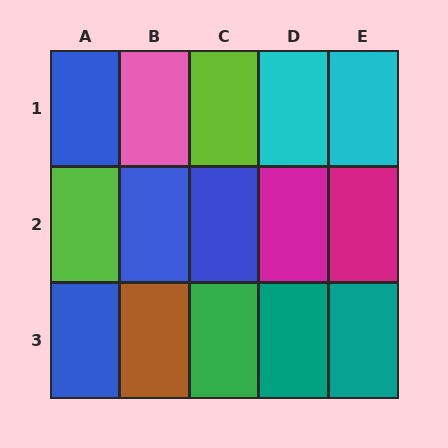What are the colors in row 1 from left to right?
Blue, pink, lime, cyan, cyan.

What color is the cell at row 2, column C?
Blue.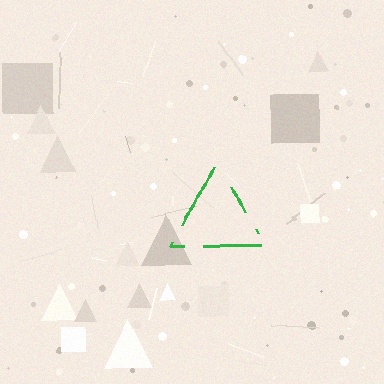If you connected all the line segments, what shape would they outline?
They would outline a triangle.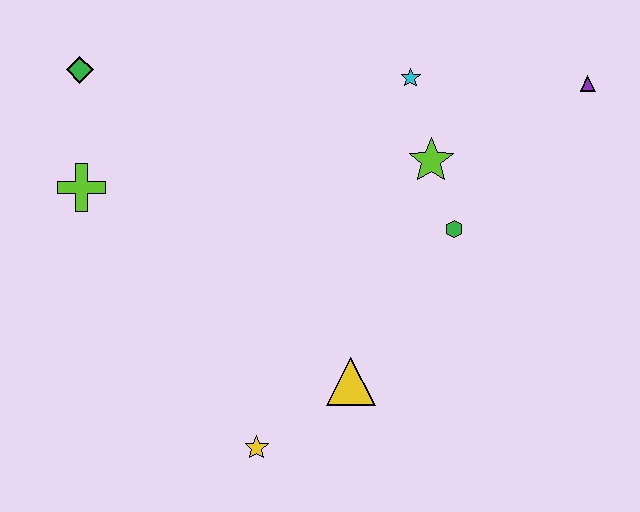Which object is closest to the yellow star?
The yellow triangle is closest to the yellow star.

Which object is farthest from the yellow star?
The purple triangle is farthest from the yellow star.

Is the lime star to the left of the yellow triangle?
No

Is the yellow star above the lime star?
No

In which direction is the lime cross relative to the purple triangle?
The lime cross is to the left of the purple triangle.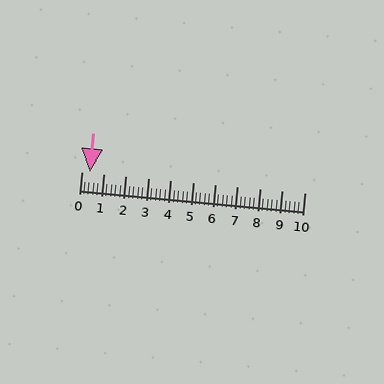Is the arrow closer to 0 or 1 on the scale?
The arrow is closer to 0.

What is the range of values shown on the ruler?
The ruler shows values from 0 to 10.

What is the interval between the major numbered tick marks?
The major tick marks are spaced 1 units apart.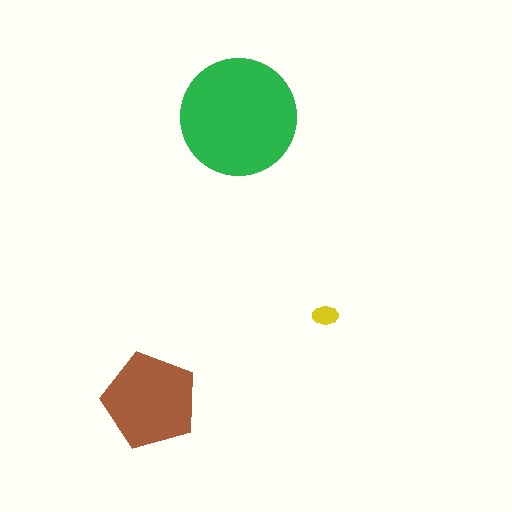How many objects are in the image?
There are 3 objects in the image.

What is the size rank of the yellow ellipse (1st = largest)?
3rd.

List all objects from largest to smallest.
The green circle, the brown pentagon, the yellow ellipse.